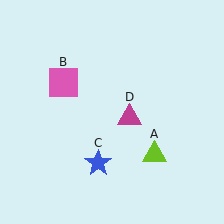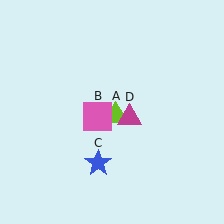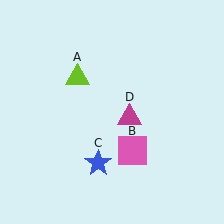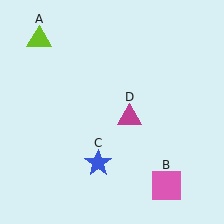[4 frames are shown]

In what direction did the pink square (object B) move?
The pink square (object B) moved down and to the right.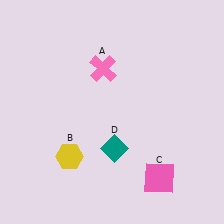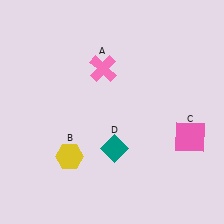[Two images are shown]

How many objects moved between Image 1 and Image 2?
1 object moved between the two images.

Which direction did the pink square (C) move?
The pink square (C) moved up.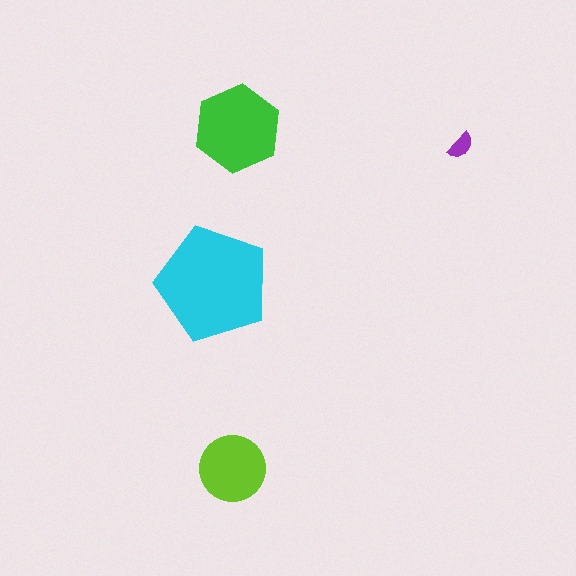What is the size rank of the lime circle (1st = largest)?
3rd.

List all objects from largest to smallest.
The cyan pentagon, the green hexagon, the lime circle, the purple semicircle.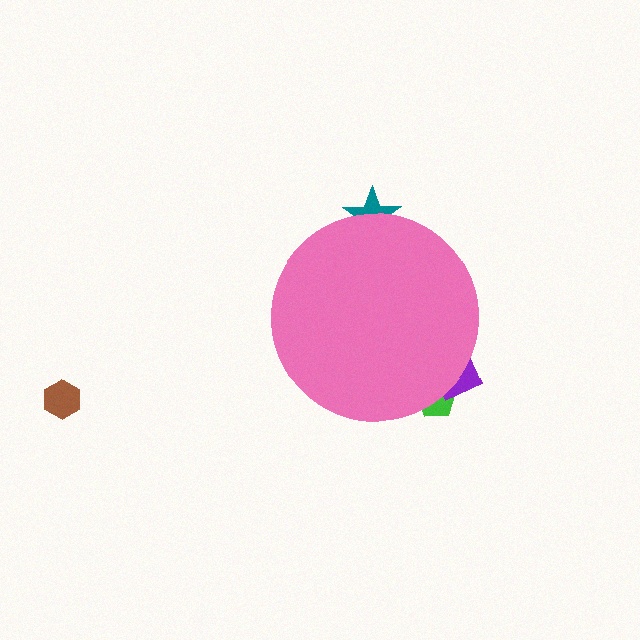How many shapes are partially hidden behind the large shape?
3 shapes are partially hidden.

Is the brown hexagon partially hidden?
No, the brown hexagon is fully visible.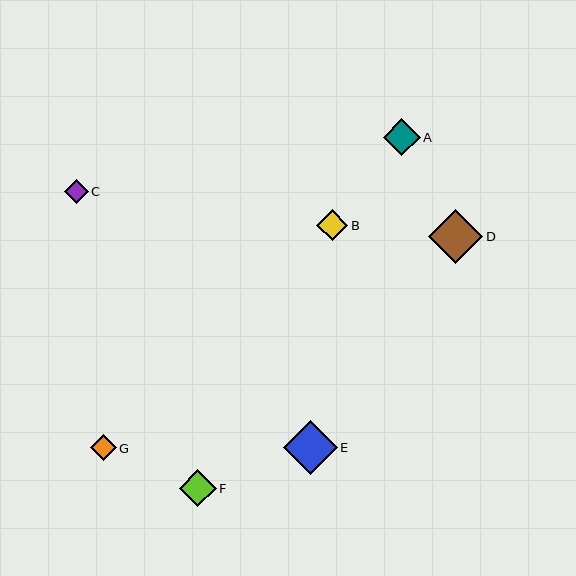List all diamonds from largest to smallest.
From largest to smallest: D, E, A, F, B, G, C.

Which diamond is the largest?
Diamond D is the largest with a size of approximately 54 pixels.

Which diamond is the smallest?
Diamond C is the smallest with a size of approximately 24 pixels.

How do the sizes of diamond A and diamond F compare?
Diamond A and diamond F are approximately the same size.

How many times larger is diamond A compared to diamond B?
Diamond A is approximately 1.2 times the size of diamond B.